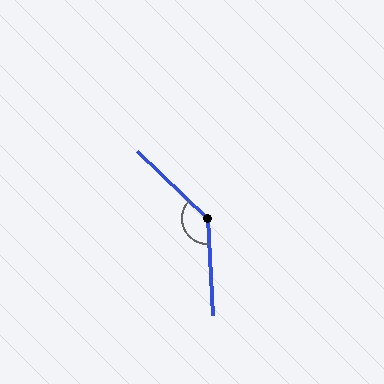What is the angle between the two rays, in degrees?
Approximately 137 degrees.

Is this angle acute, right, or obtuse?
It is obtuse.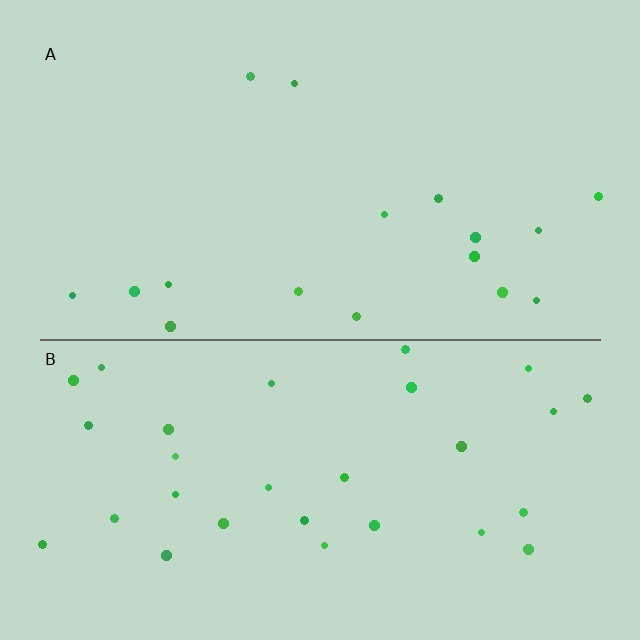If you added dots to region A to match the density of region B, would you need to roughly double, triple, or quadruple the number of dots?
Approximately double.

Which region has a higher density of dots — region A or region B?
B (the bottom).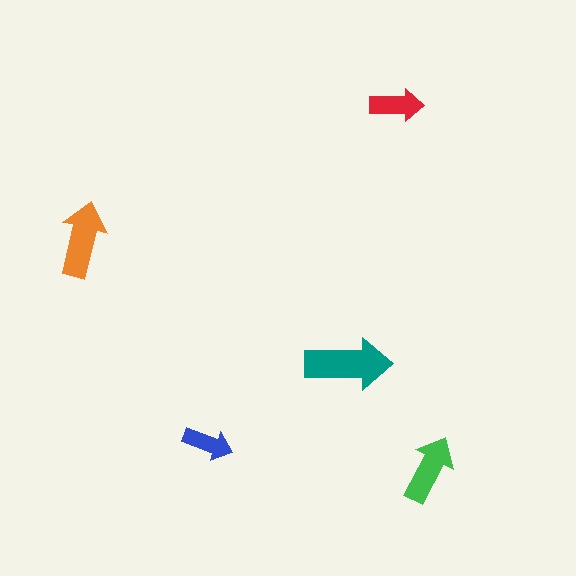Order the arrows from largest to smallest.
the teal one, the orange one, the green one, the red one, the blue one.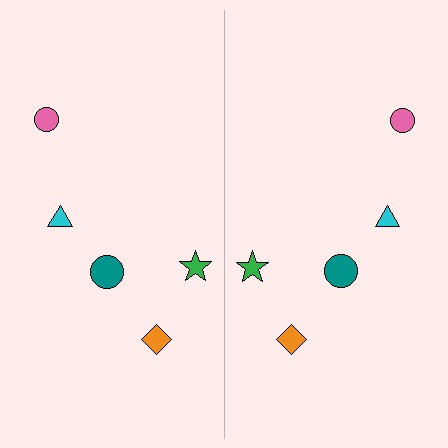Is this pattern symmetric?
Yes, this pattern has bilateral (reflection) symmetry.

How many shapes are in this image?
There are 10 shapes in this image.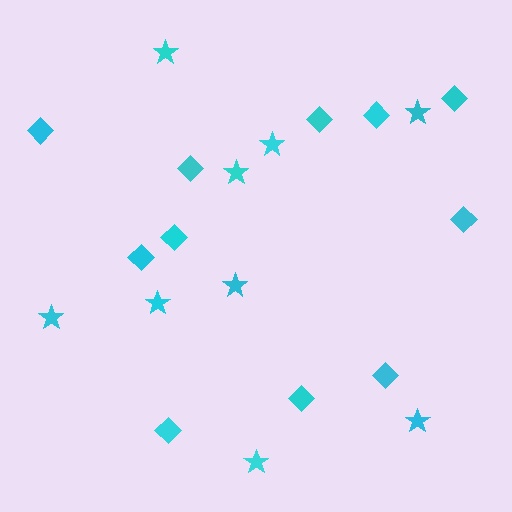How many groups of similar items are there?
There are 2 groups: one group of diamonds (11) and one group of stars (9).